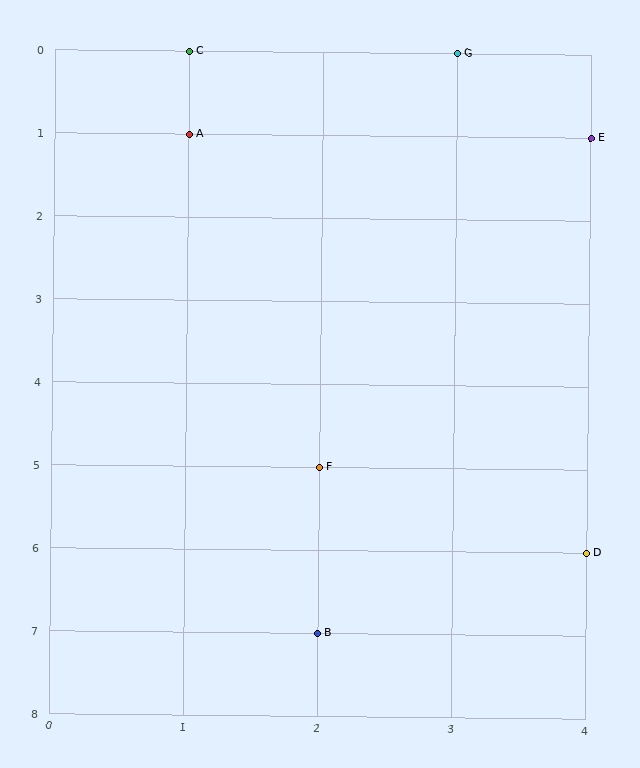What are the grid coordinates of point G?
Point G is at grid coordinates (3, 0).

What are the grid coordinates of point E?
Point E is at grid coordinates (4, 1).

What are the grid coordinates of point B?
Point B is at grid coordinates (2, 7).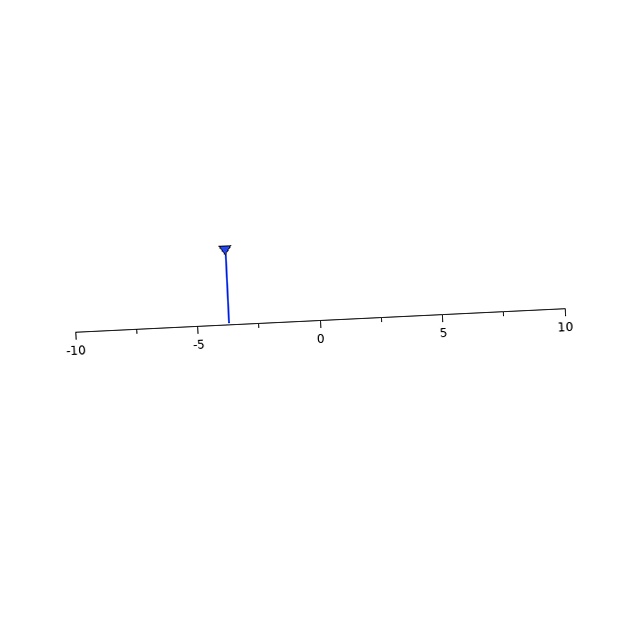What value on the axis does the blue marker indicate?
The marker indicates approximately -3.8.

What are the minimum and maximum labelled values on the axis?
The axis runs from -10 to 10.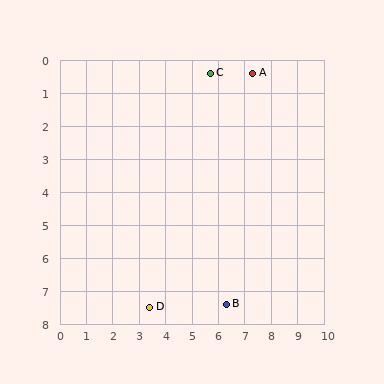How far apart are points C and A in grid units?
Points C and A are about 1.6 grid units apart.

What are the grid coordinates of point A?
Point A is at approximately (7.3, 0.4).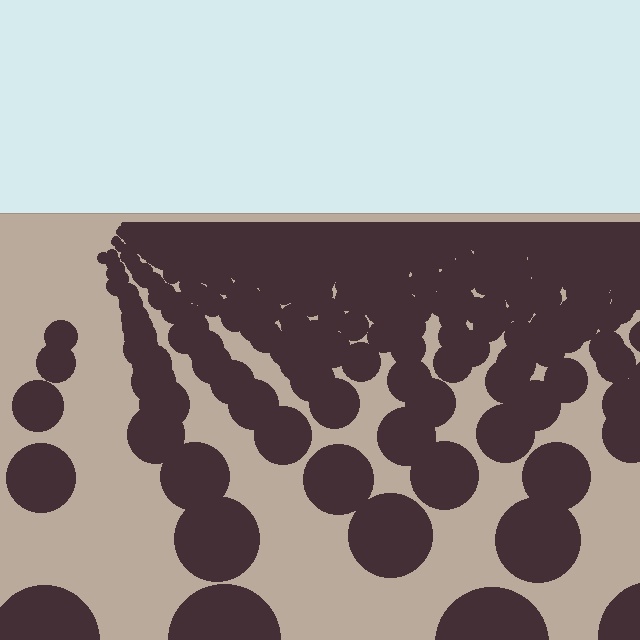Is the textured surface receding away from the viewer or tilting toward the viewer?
The surface is receding away from the viewer. Texture elements get smaller and denser toward the top.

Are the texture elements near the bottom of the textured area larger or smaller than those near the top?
Larger. Near the bottom, elements are closer to the viewer and appear at a bigger on-screen size.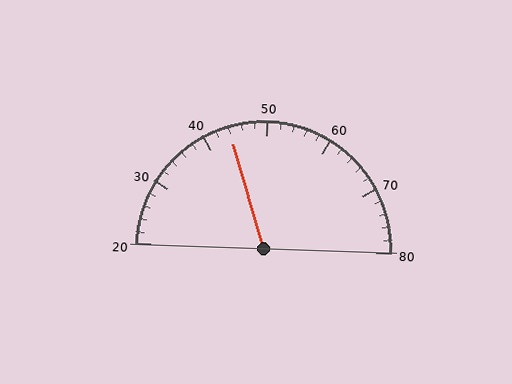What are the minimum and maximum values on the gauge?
The gauge ranges from 20 to 80.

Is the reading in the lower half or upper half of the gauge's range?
The reading is in the lower half of the range (20 to 80).